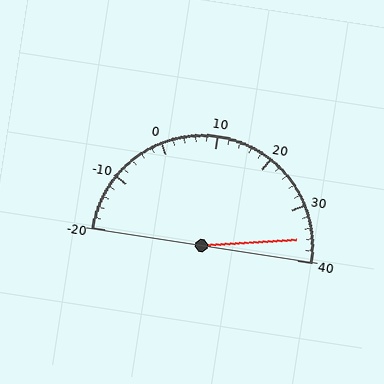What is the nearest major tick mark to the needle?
The nearest major tick mark is 40.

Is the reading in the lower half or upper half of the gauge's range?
The reading is in the upper half of the range (-20 to 40).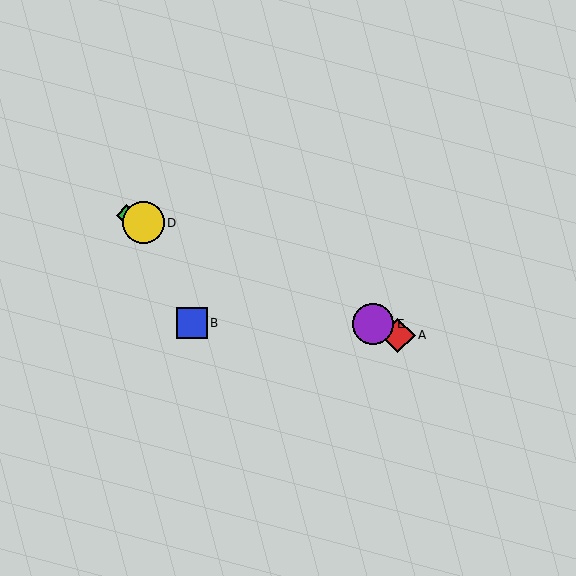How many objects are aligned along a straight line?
4 objects (A, C, D, E) are aligned along a straight line.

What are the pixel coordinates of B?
Object B is at (192, 323).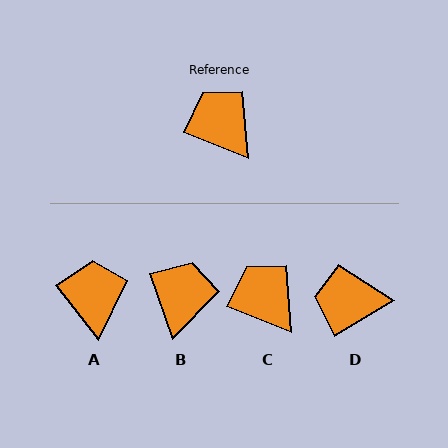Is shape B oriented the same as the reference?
No, it is off by about 49 degrees.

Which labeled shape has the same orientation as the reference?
C.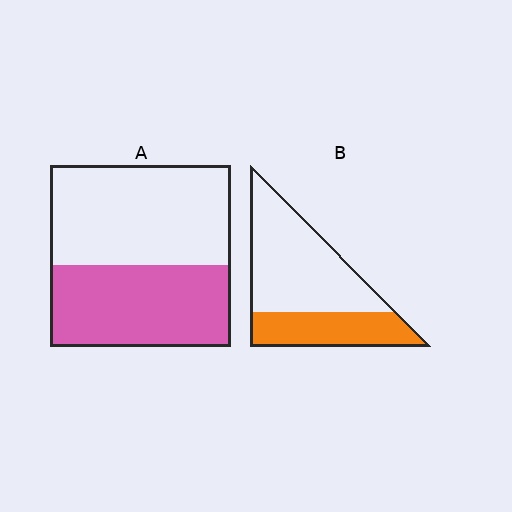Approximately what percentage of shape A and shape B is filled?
A is approximately 45% and B is approximately 35%.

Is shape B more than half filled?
No.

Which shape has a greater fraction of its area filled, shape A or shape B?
Shape A.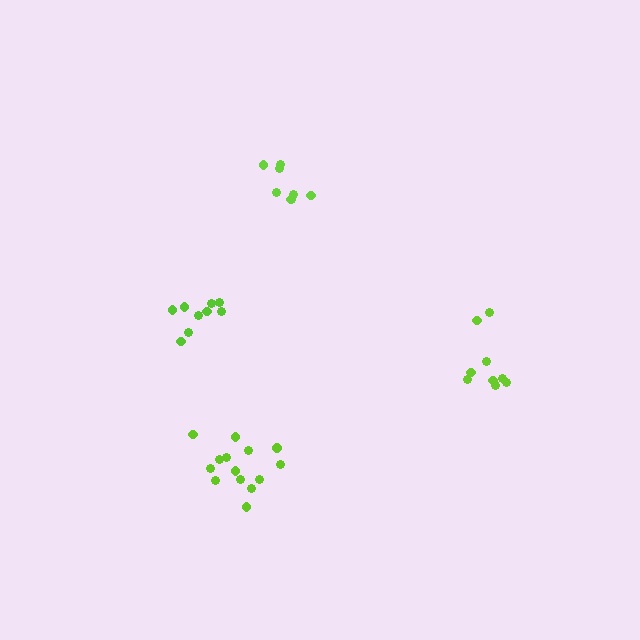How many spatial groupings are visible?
There are 4 spatial groupings.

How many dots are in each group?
Group 1: 8 dots, Group 2: 9 dots, Group 3: 9 dots, Group 4: 14 dots (40 total).